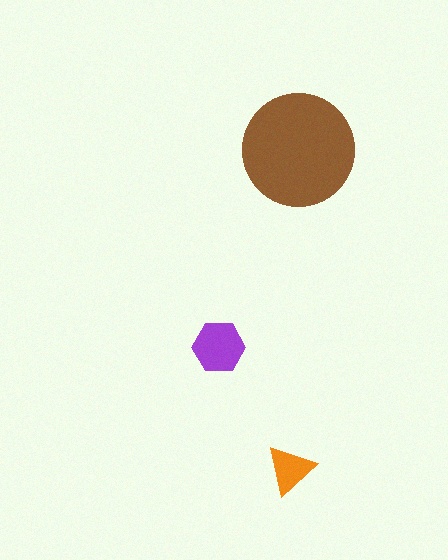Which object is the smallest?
The orange triangle.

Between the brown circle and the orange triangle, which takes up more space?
The brown circle.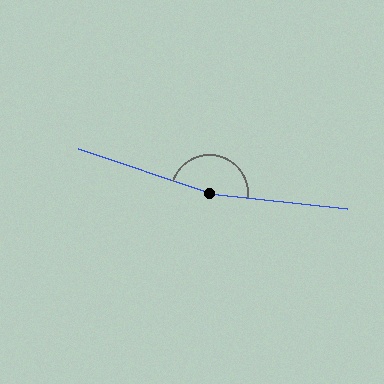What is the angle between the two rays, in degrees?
Approximately 168 degrees.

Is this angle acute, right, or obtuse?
It is obtuse.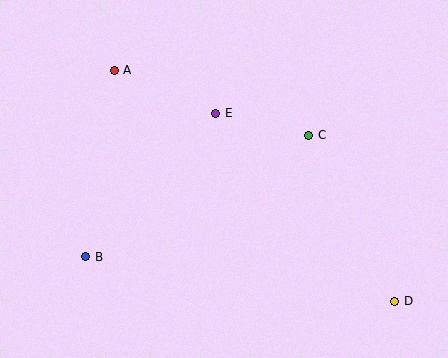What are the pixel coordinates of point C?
Point C is at (309, 135).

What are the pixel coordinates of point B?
Point B is at (86, 257).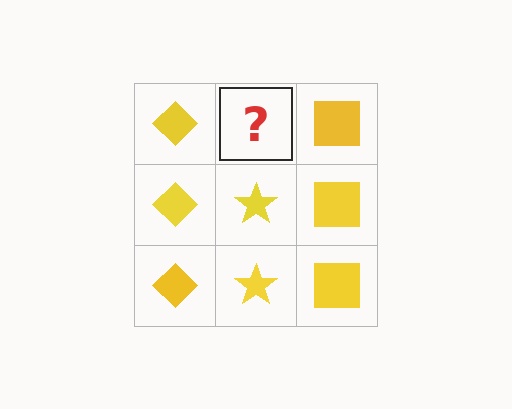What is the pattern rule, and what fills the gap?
The rule is that each column has a consistent shape. The gap should be filled with a yellow star.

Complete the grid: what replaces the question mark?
The question mark should be replaced with a yellow star.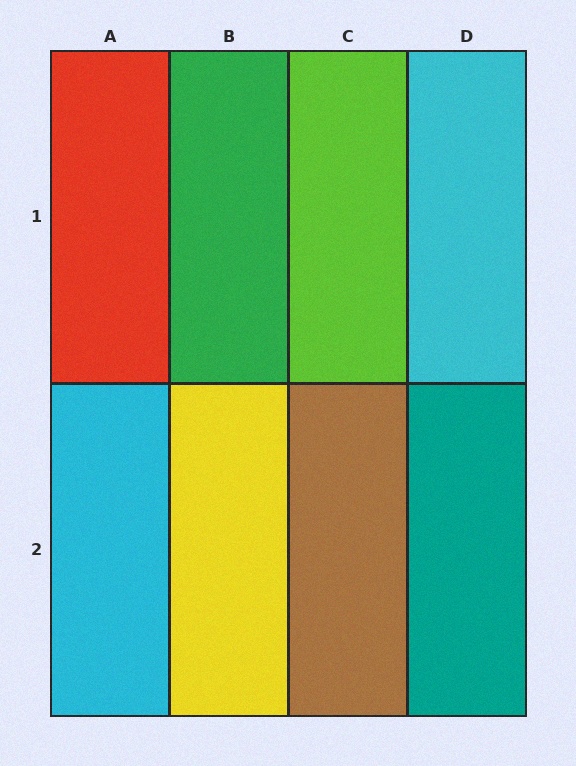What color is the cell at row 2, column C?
Brown.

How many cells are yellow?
1 cell is yellow.